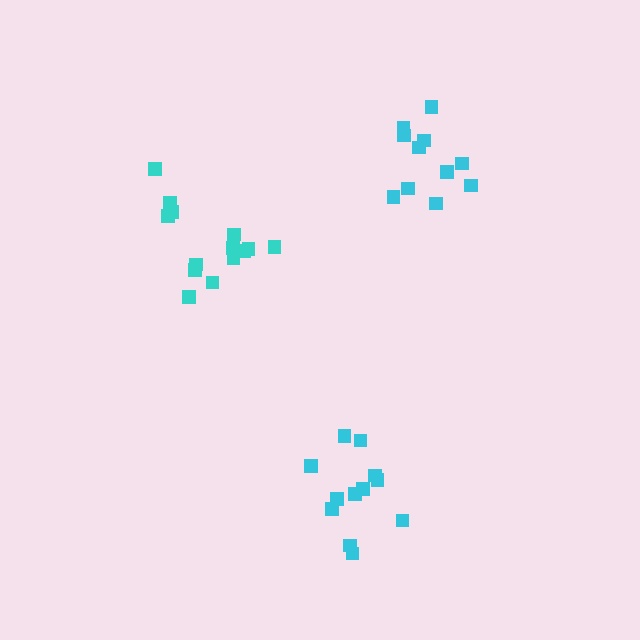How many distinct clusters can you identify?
There are 3 distinct clusters.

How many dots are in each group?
Group 1: 14 dots, Group 2: 11 dots, Group 3: 12 dots (37 total).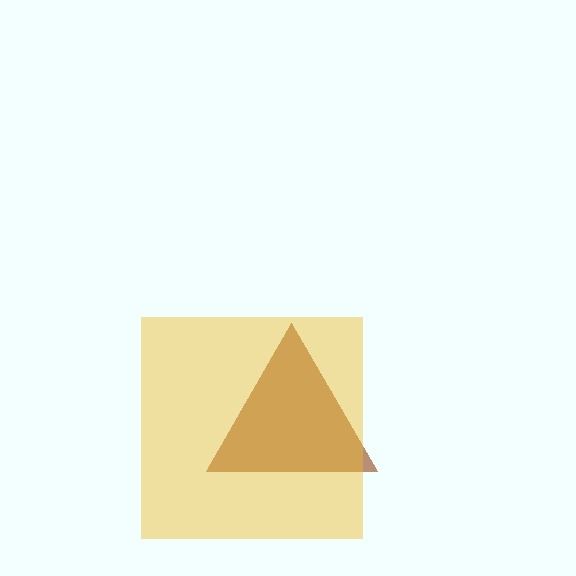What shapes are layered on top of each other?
The layered shapes are: a brown triangle, a yellow square.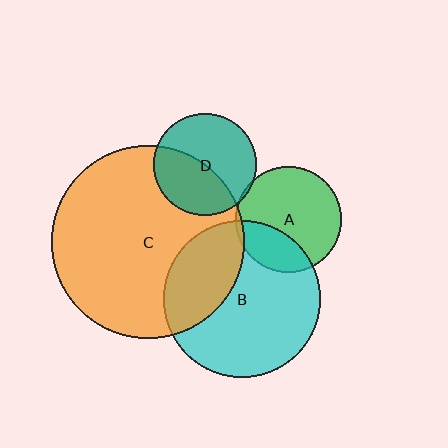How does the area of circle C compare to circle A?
Approximately 3.3 times.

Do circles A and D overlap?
Yes.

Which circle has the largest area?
Circle C (orange).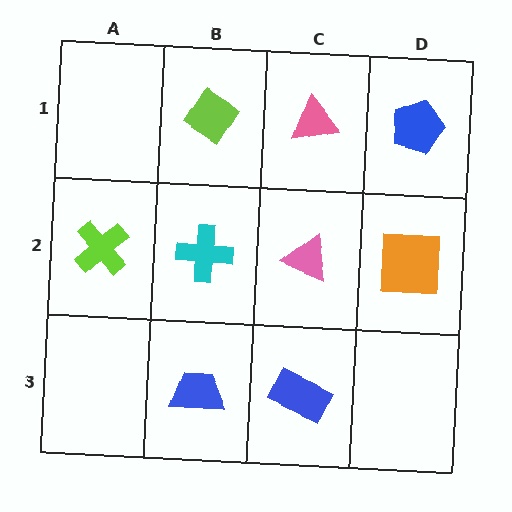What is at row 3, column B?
A blue trapezoid.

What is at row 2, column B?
A cyan cross.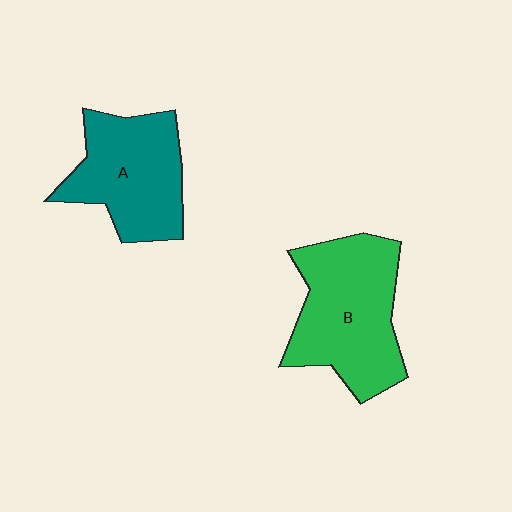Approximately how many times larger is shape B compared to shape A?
Approximately 1.2 times.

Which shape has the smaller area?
Shape A (teal).